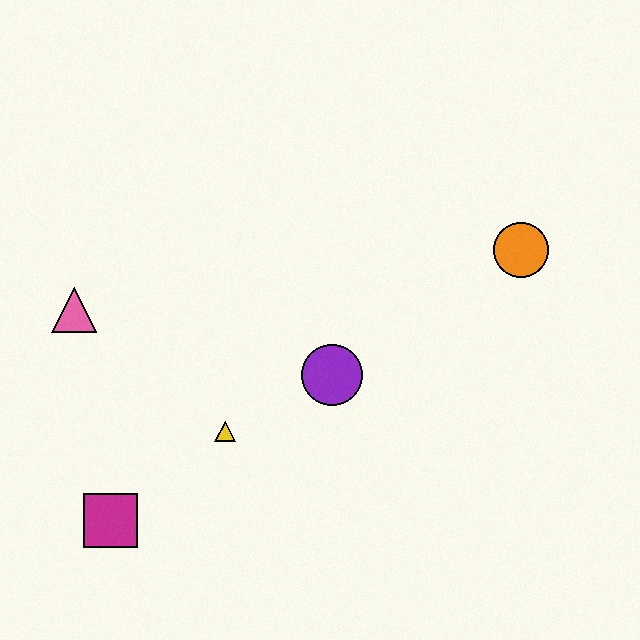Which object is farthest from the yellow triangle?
The orange circle is farthest from the yellow triangle.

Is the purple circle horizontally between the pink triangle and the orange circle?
Yes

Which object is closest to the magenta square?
The yellow triangle is closest to the magenta square.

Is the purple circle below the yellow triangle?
No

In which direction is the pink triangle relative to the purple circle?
The pink triangle is to the left of the purple circle.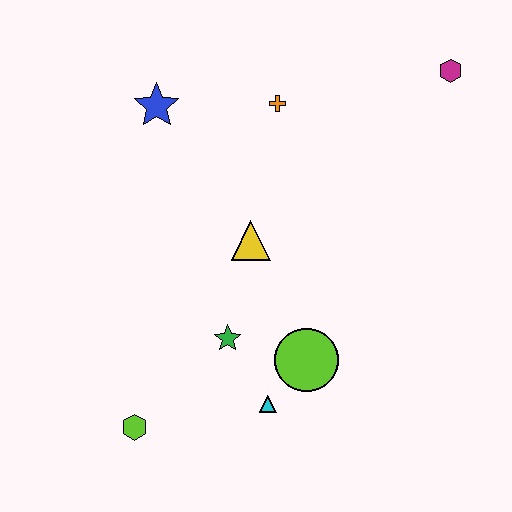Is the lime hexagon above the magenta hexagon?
No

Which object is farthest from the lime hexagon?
The magenta hexagon is farthest from the lime hexagon.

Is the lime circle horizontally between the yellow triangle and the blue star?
No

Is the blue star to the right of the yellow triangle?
No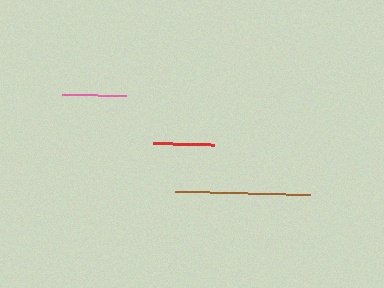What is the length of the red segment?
The red segment is approximately 61 pixels long.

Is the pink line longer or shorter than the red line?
The pink line is longer than the red line.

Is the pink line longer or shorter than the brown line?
The brown line is longer than the pink line.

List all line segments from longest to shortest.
From longest to shortest: brown, pink, red.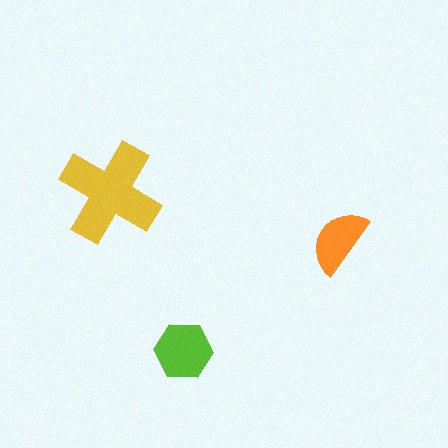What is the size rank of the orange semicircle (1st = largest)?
3rd.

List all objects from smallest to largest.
The orange semicircle, the lime hexagon, the yellow cross.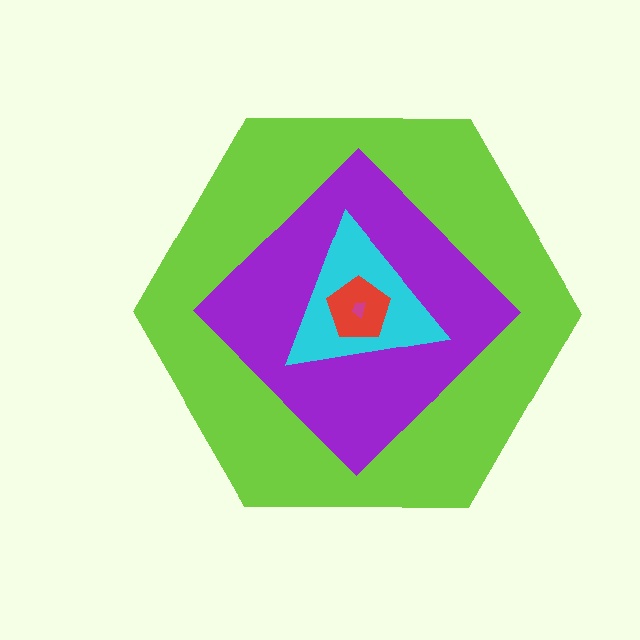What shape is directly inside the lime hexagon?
The purple diamond.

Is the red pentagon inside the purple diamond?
Yes.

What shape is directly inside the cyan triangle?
The red pentagon.